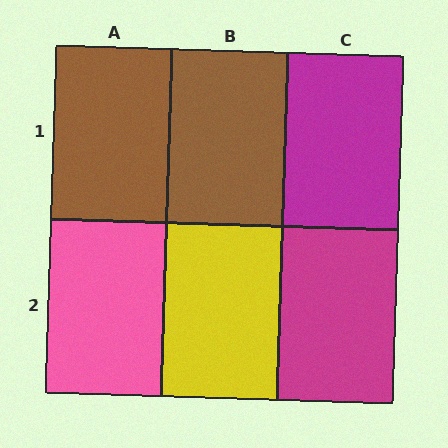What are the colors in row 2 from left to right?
Pink, yellow, magenta.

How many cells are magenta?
2 cells are magenta.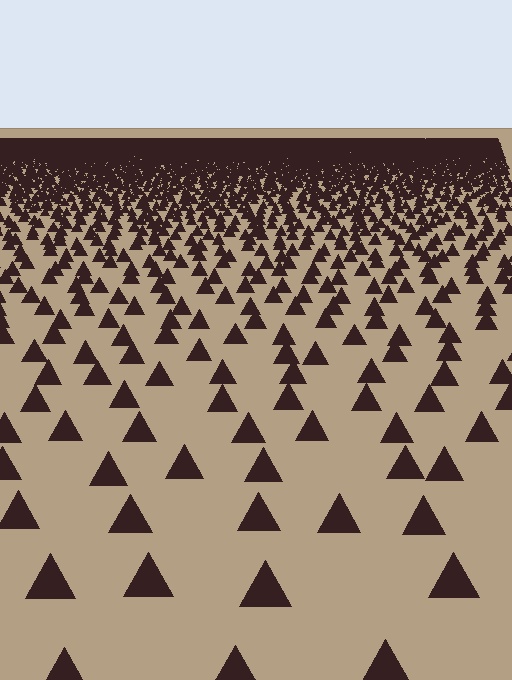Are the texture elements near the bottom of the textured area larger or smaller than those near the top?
Larger. Near the bottom, elements are closer to the viewer and appear at a bigger on-screen size.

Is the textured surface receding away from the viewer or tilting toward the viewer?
The surface is receding away from the viewer. Texture elements get smaller and denser toward the top.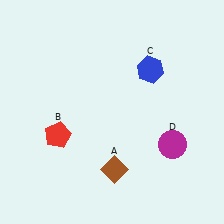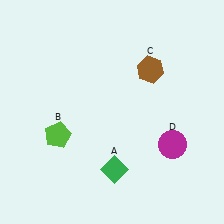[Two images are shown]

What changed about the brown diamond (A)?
In Image 1, A is brown. In Image 2, it changed to green.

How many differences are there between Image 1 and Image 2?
There are 3 differences between the two images.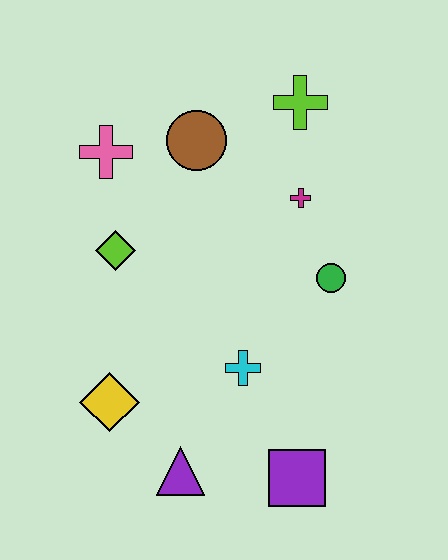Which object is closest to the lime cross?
The magenta cross is closest to the lime cross.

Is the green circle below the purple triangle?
No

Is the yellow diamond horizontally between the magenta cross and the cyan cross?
No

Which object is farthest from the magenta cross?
The purple triangle is farthest from the magenta cross.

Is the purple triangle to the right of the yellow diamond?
Yes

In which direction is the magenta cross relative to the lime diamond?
The magenta cross is to the right of the lime diamond.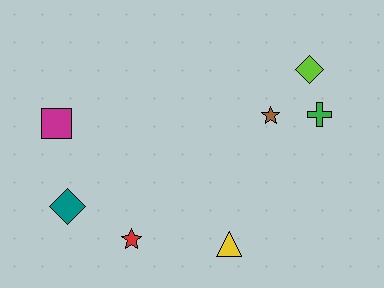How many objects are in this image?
There are 7 objects.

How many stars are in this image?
There are 2 stars.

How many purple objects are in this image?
There are no purple objects.